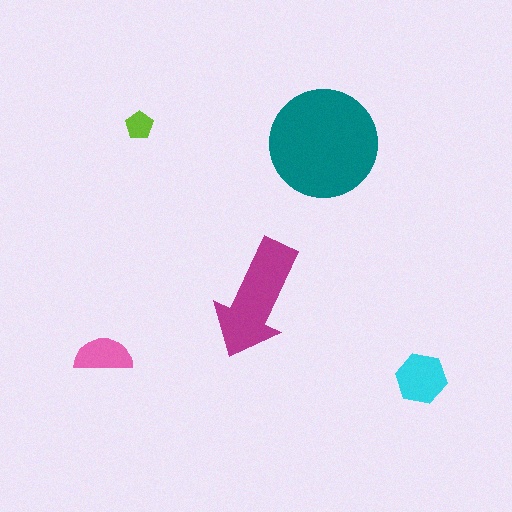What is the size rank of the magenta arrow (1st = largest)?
2nd.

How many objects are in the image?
There are 5 objects in the image.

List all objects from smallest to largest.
The lime pentagon, the pink semicircle, the cyan hexagon, the magenta arrow, the teal circle.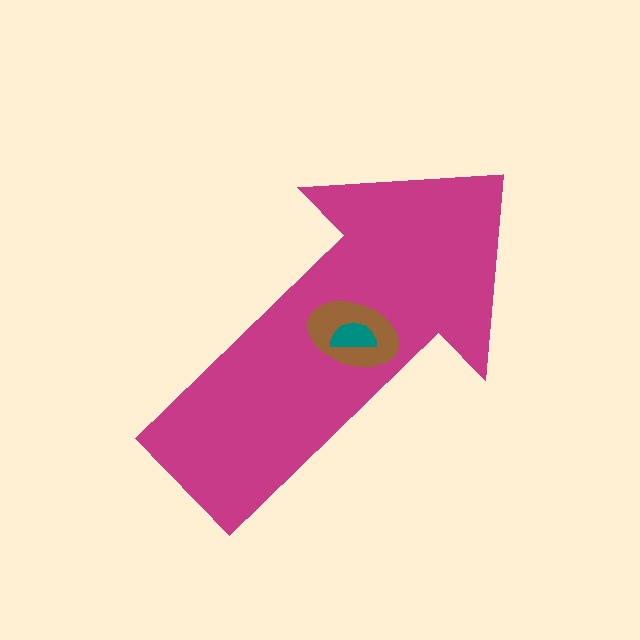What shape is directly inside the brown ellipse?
The teal semicircle.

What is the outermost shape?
The magenta arrow.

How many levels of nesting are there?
3.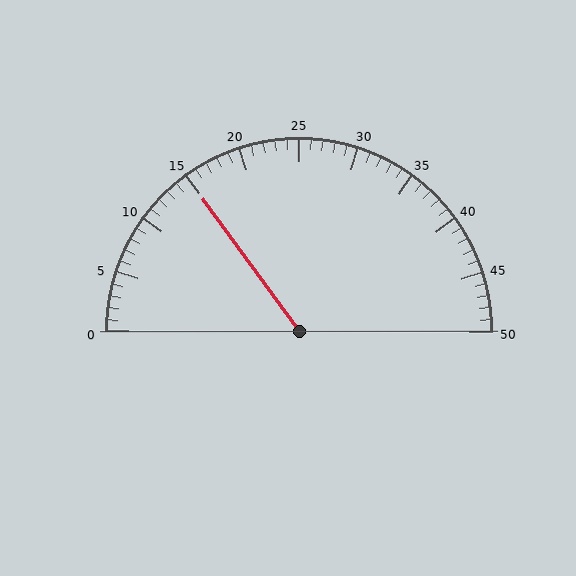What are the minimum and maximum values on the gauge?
The gauge ranges from 0 to 50.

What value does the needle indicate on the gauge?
The needle indicates approximately 15.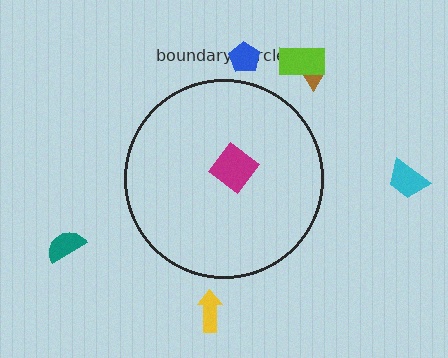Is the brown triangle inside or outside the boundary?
Outside.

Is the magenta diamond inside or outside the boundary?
Inside.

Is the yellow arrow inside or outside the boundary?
Outside.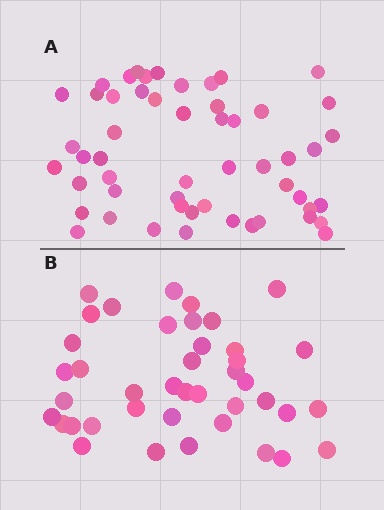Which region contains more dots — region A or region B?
Region A (the top region) has more dots.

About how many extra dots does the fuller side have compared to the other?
Region A has roughly 12 or so more dots than region B.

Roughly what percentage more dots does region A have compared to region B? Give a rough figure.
About 30% more.